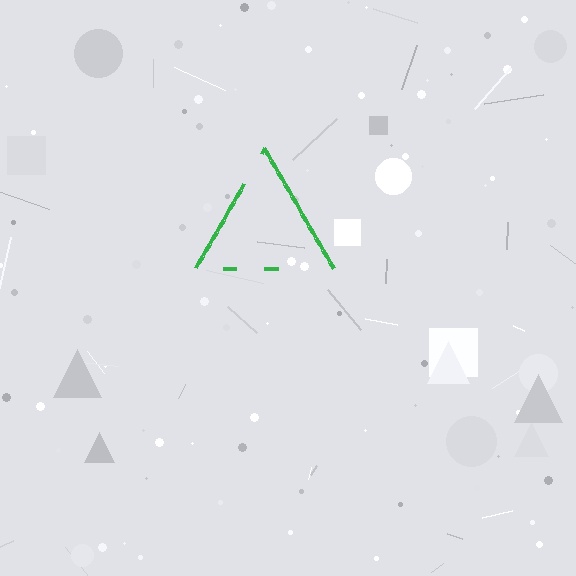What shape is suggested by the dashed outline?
The dashed outline suggests a triangle.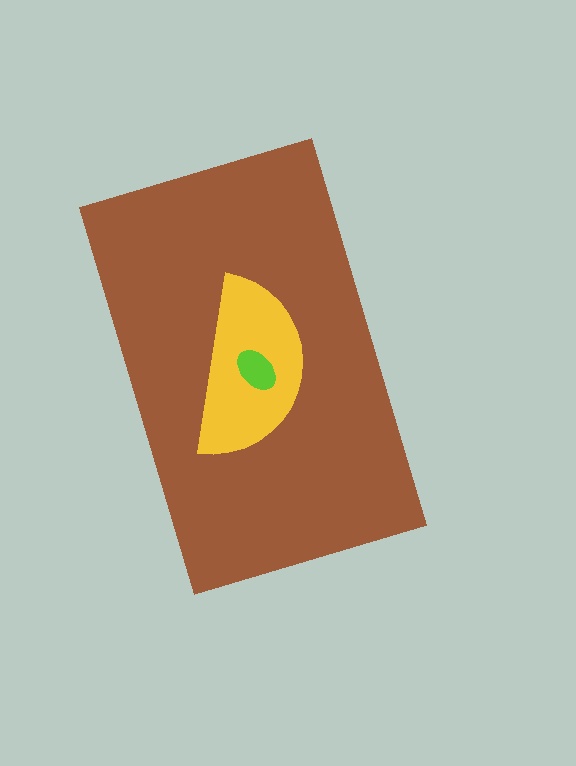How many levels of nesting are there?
3.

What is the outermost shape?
The brown rectangle.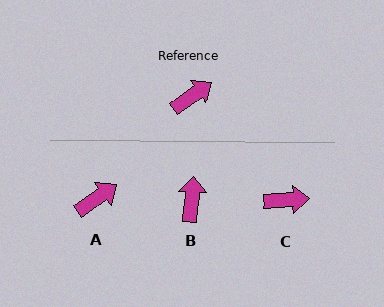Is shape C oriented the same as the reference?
No, it is off by about 33 degrees.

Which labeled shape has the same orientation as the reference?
A.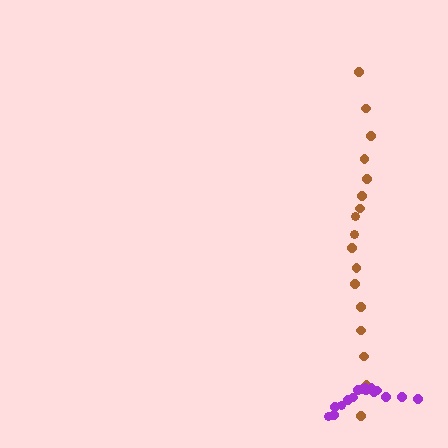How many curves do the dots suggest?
There are 2 distinct paths.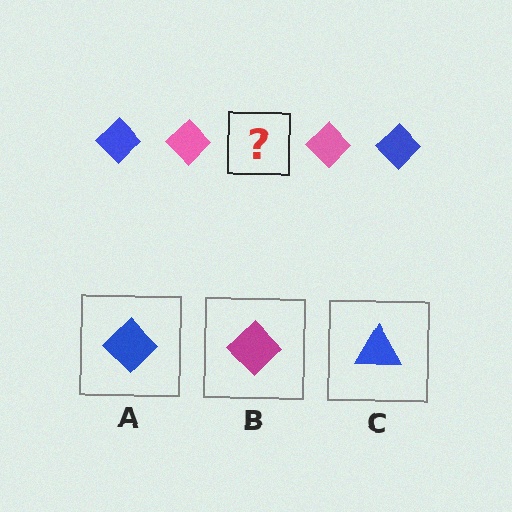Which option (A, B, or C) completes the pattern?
A.